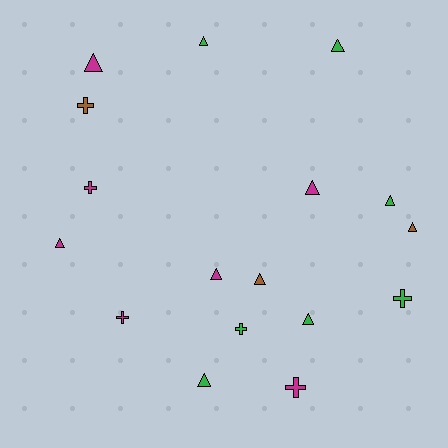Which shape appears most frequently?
Triangle, with 11 objects.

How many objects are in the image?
There are 17 objects.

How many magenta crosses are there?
There are 3 magenta crosses.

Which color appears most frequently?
Magenta, with 7 objects.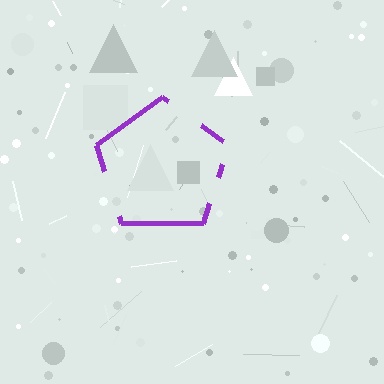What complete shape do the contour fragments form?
The contour fragments form a pentagon.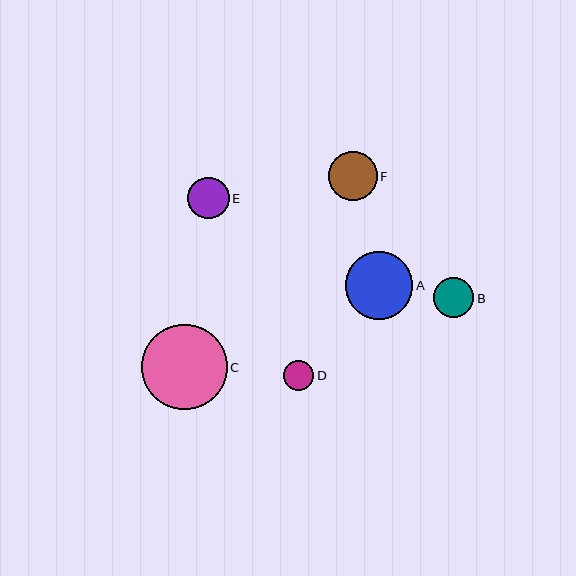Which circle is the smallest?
Circle D is the smallest with a size of approximately 31 pixels.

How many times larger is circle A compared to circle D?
Circle A is approximately 2.2 times the size of circle D.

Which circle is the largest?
Circle C is the largest with a size of approximately 86 pixels.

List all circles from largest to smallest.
From largest to smallest: C, A, F, E, B, D.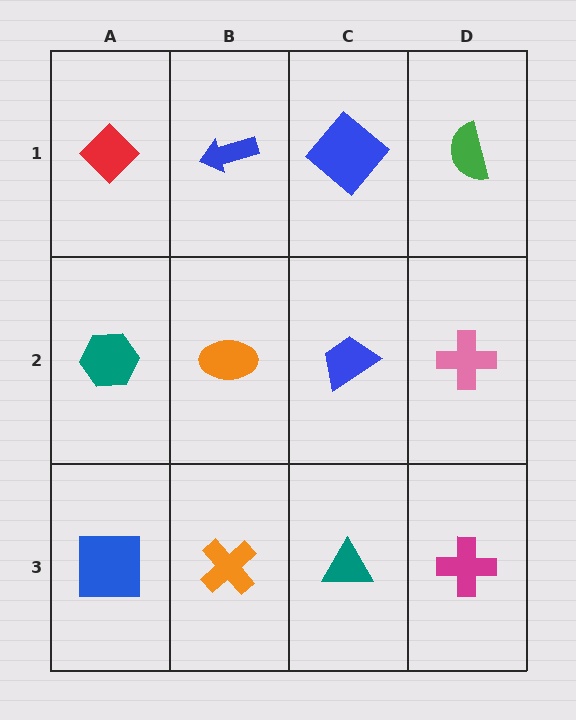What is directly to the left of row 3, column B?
A blue square.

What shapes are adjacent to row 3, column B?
An orange ellipse (row 2, column B), a blue square (row 3, column A), a teal triangle (row 3, column C).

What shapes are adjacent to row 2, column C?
A blue diamond (row 1, column C), a teal triangle (row 3, column C), an orange ellipse (row 2, column B), a pink cross (row 2, column D).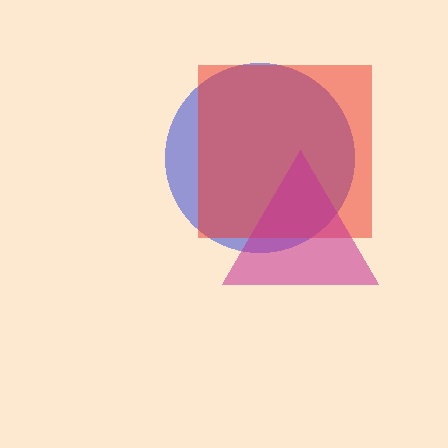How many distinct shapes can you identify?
There are 3 distinct shapes: a blue circle, a red square, a magenta triangle.